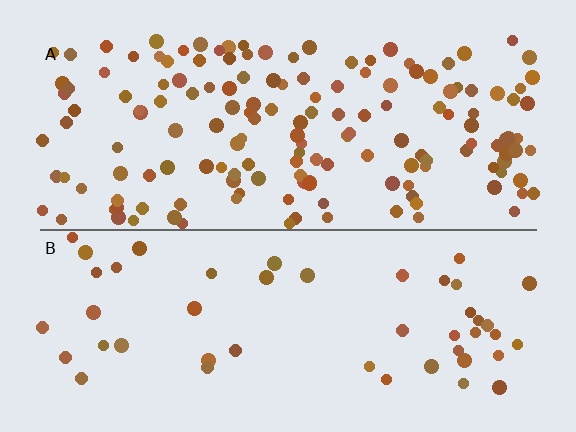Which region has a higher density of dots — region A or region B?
A (the top).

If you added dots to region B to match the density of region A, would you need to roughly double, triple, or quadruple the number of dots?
Approximately triple.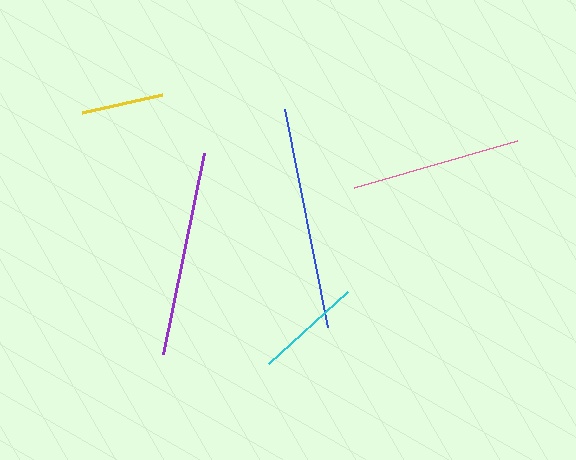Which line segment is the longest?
The blue line is the longest at approximately 222 pixels.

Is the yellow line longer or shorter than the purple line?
The purple line is longer than the yellow line.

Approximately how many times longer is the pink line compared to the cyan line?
The pink line is approximately 1.6 times the length of the cyan line.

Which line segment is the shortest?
The yellow line is the shortest at approximately 82 pixels.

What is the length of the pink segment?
The pink segment is approximately 169 pixels long.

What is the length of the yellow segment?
The yellow segment is approximately 82 pixels long.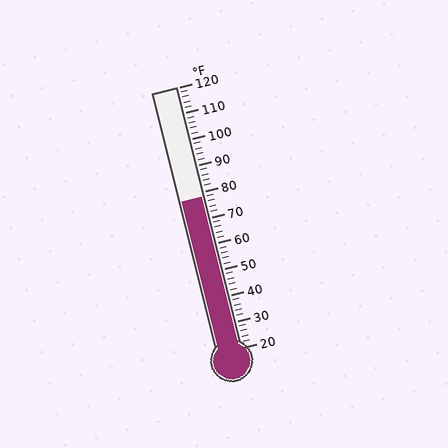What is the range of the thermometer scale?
The thermometer scale ranges from 20°F to 120°F.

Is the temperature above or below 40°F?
The temperature is above 40°F.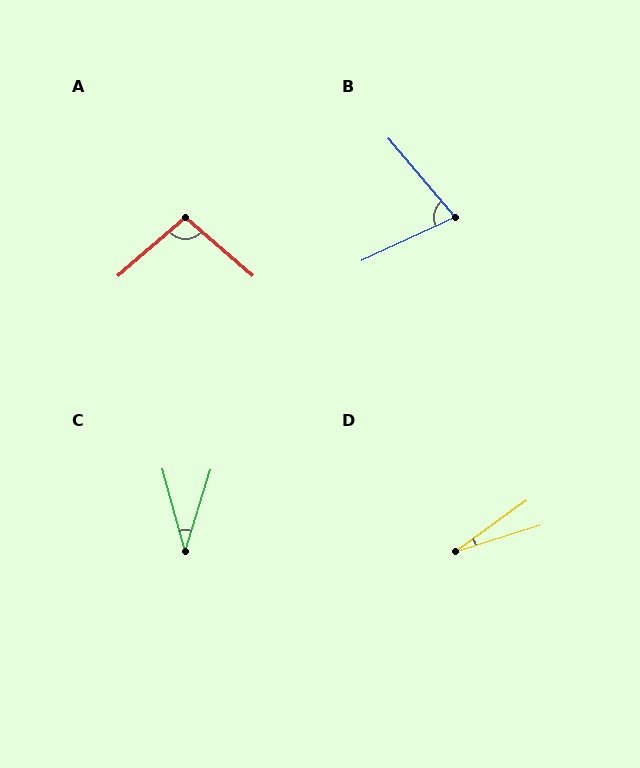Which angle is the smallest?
D, at approximately 18 degrees.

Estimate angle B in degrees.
Approximately 75 degrees.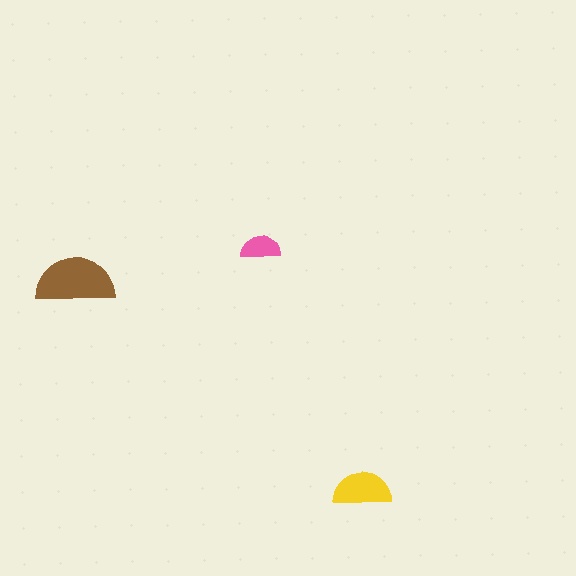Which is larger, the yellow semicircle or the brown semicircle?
The brown one.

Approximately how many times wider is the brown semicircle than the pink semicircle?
About 2 times wider.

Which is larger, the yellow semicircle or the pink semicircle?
The yellow one.